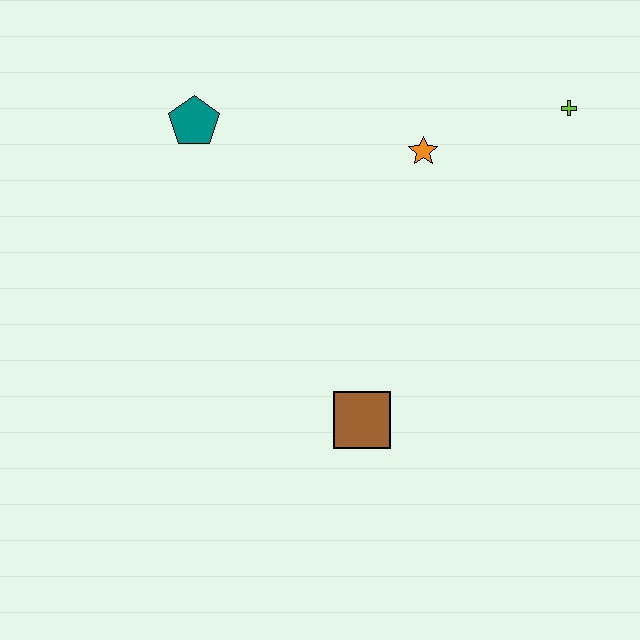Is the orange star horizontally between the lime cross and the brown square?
Yes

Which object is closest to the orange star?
The lime cross is closest to the orange star.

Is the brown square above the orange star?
No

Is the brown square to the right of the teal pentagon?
Yes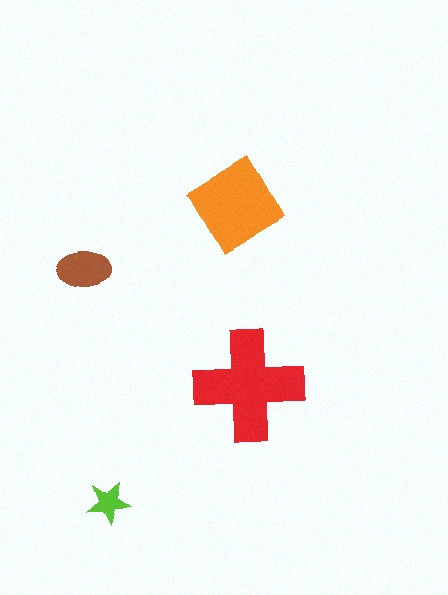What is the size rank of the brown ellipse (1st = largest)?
3rd.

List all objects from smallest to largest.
The lime star, the brown ellipse, the orange diamond, the red cross.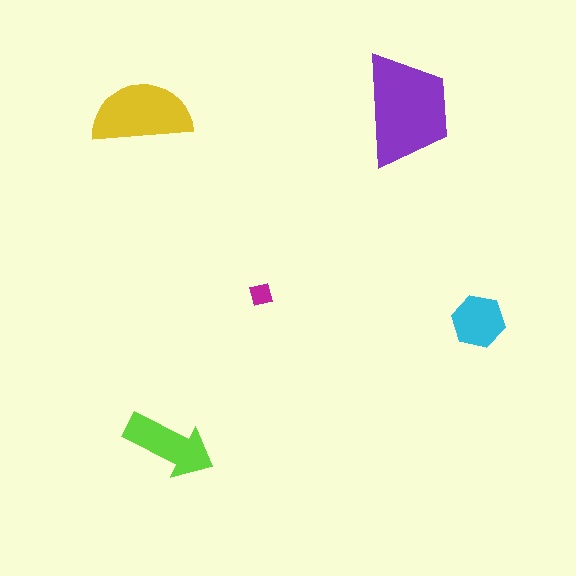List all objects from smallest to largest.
The magenta square, the cyan hexagon, the lime arrow, the yellow semicircle, the purple trapezoid.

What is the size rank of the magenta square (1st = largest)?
5th.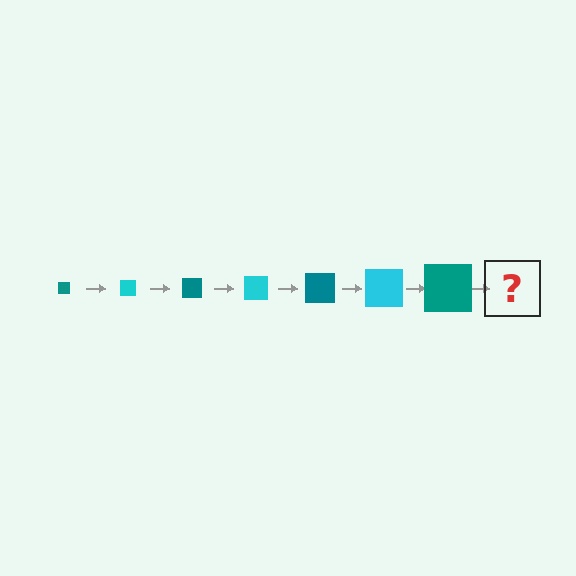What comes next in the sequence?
The next element should be a cyan square, larger than the previous one.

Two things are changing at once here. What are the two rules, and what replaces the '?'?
The two rules are that the square grows larger each step and the color cycles through teal and cyan. The '?' should be a cyan square, larger than the previous one.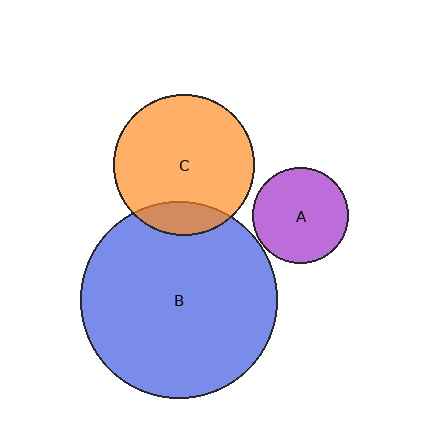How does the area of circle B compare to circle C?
Approximately 1.9 times.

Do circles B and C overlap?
Yes.